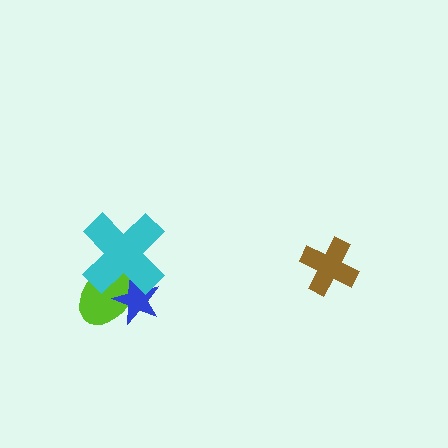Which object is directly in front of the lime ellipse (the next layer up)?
The blue star is directly in front of the lime ellipse.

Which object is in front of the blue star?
The cyan cross is in front of the blue star.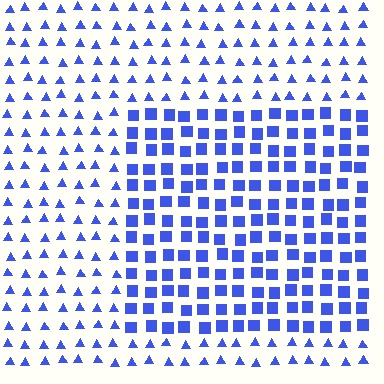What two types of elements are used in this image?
The image uses squares inside the rectangle region and triangles outside it.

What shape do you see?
I see a rectangle.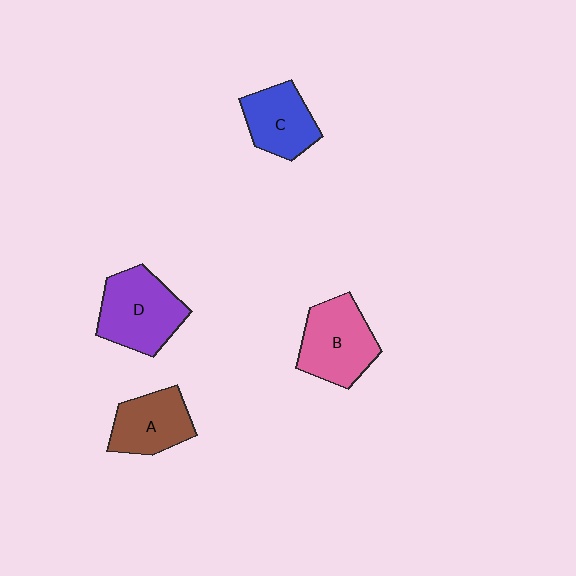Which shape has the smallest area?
Shape C (blue).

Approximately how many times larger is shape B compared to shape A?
Approximately 1.2 times.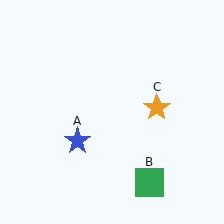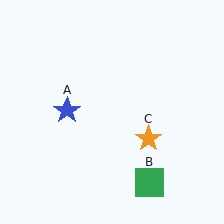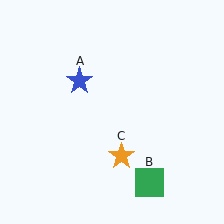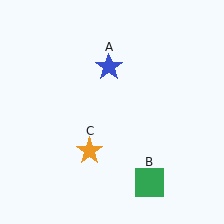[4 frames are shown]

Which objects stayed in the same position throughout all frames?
Green square (object B) remained stationary.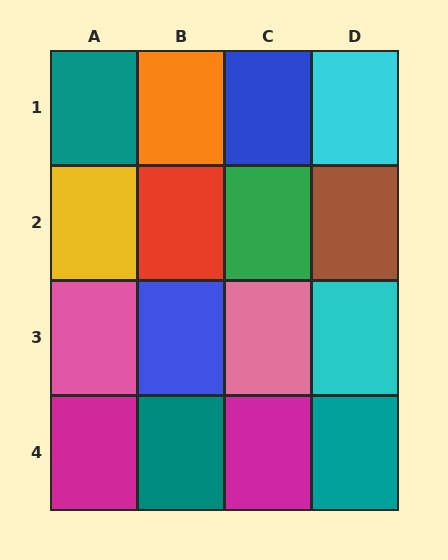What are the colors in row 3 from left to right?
Pink, blue, pink, cyan.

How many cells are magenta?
2 cells are magenta.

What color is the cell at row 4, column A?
Magenta.